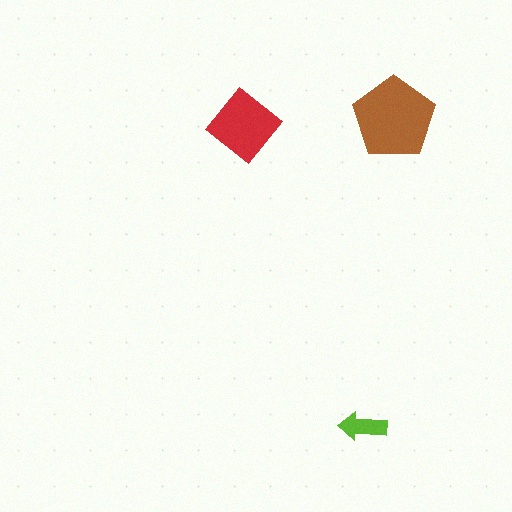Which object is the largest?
The brown pentagon.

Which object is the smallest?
The lime arrow.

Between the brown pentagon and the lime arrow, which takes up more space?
The brown pentagon.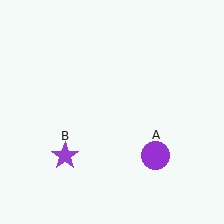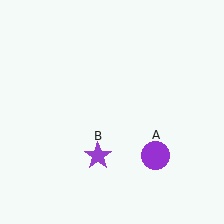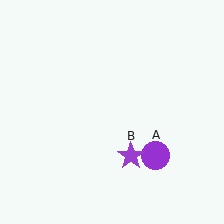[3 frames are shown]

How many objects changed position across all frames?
1 object changed position: purple star (object B).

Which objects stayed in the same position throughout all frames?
Purple circle (object A) remained stationary.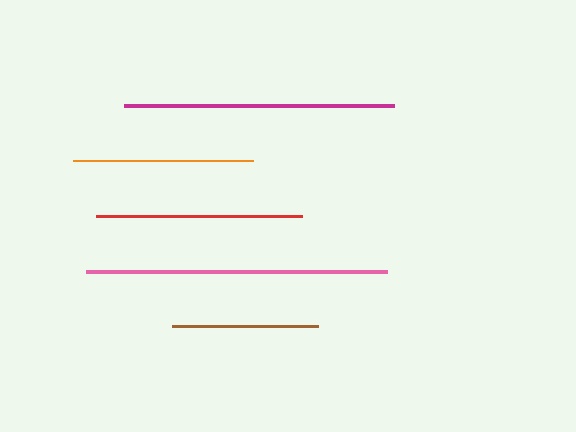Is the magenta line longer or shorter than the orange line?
The magenta line is longer than the orange line.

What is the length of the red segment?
The red segment is approximately 207 pixels long.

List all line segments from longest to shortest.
From longest to shortest: pink, magenta, red, orange, brown.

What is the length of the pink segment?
The pink segment is approximately 301 pixels long.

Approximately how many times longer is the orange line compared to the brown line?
The orange line is approximately 1.2 times the length of the brown line.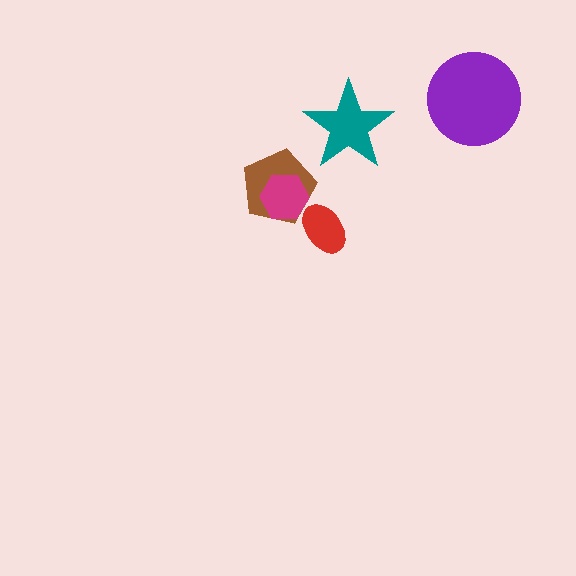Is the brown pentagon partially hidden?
Yes, it is partially covered by another shape.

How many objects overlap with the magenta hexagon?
1 object overlaps with the magenta hexagon.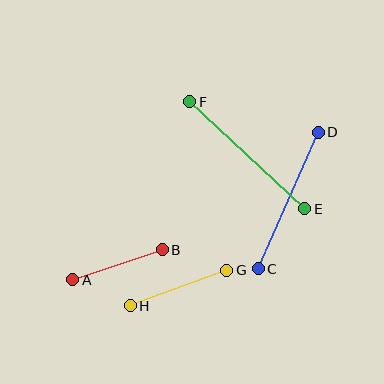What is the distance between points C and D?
The distance is approximately 149 pixels.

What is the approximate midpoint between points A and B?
The midpoint is at approximately (118, 265) pixels.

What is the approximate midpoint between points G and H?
The midpoint is at approximately (179, 288) pixels.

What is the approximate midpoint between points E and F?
The midpoint is at approximately (247, 155) pixels.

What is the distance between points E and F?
The distance is approximately 157 pixels.